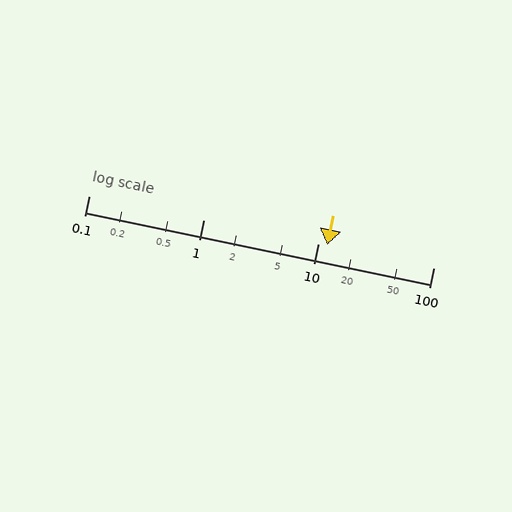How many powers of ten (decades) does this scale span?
The scale spans 3 decades, from 0.1 to 100.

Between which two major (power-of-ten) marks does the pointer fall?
The pointer is between 10 and 100.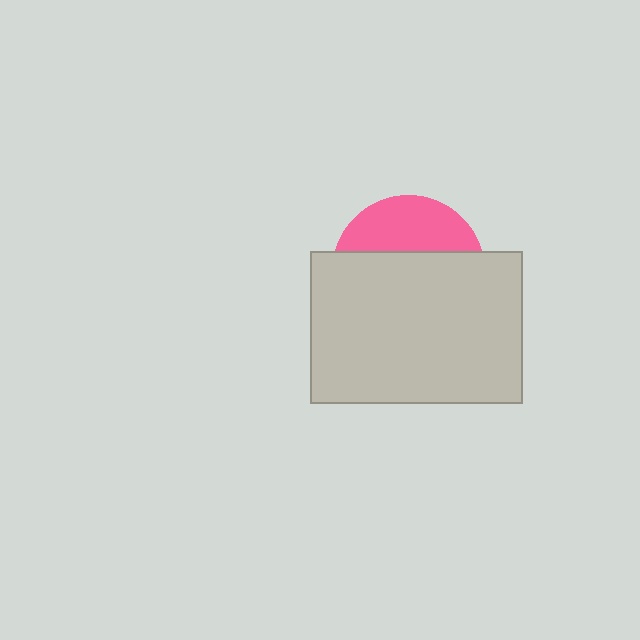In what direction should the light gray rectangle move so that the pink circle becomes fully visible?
The light gray rectangle should move down. That is the shortest direction to clear the overlap and leave the pink circle fully visible.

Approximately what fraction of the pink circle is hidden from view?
Roughly 67% of the pink circle is hidden behind the light gray rectangle.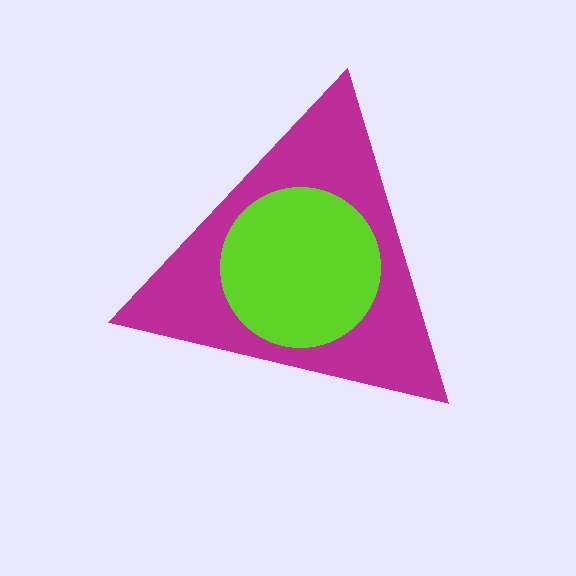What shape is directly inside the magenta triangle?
The lime circle.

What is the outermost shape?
The magenta triangle.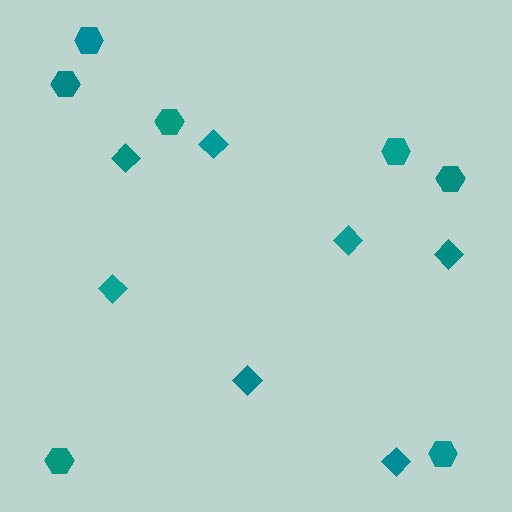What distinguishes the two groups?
There are 2 groups: one group of hexagons (7) and one group of diamonds (7).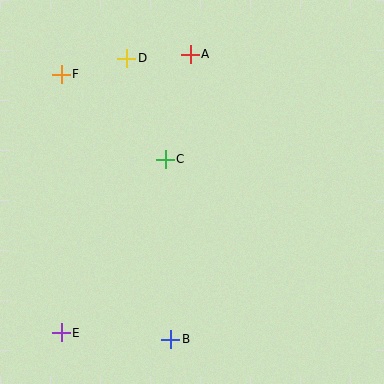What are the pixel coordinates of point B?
Point B is at (171, 339).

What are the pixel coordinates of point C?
Point C is at (165, 159).